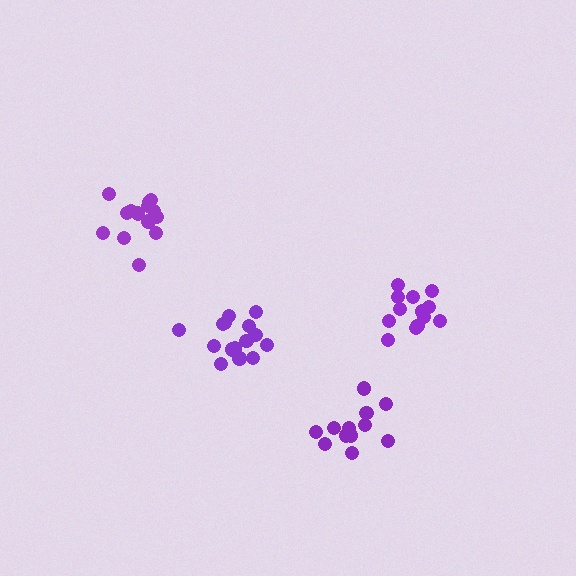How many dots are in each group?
Group 1: 14 dots, Group 2: 13 dots, Group 3: 12 dots, Group 4: 15 dots (54 total).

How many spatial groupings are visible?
There are 4 spatial groupings.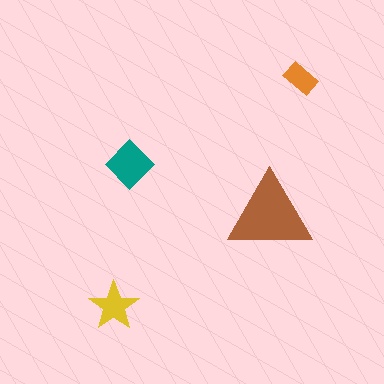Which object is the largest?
The brown triangle.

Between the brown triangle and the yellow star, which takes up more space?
The brown triangle.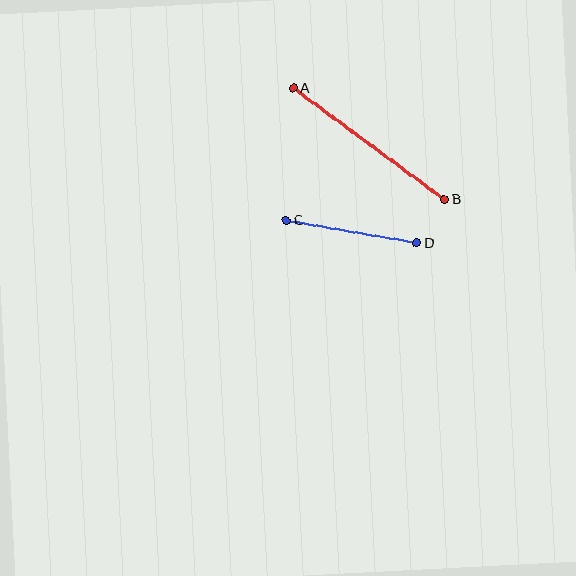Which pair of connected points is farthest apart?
Points A and B are farthest apart.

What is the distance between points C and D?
The distance is approximately 132 pixels.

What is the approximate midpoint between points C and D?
The midpoint is at approximately (351, 232) pixels.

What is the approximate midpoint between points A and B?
The midpoint is at approximately (369, 144) pixels.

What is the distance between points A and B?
The distance is approximately 188 pixels.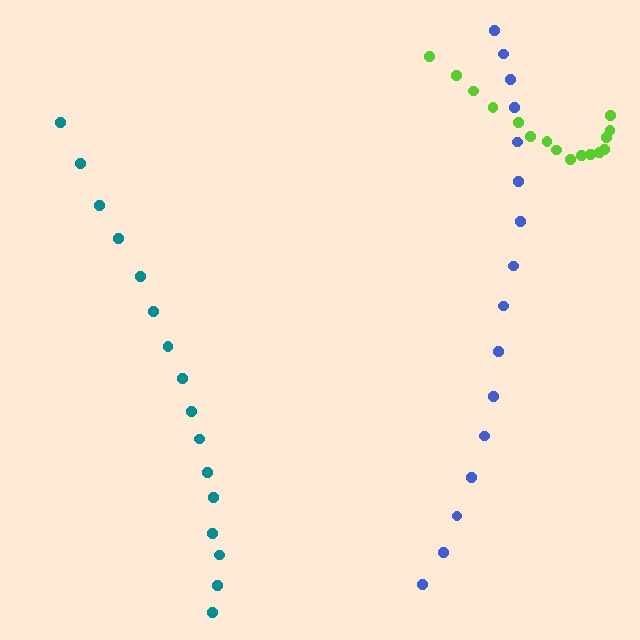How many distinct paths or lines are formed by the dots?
There are 3 distinct paths.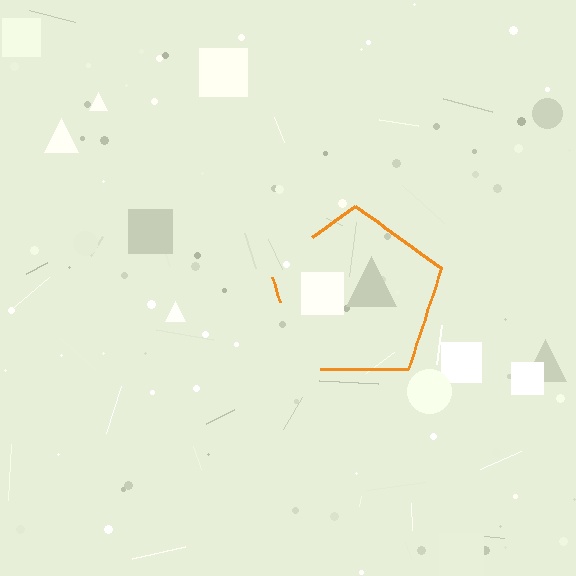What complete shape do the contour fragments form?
The contour fragments form a pentagon.